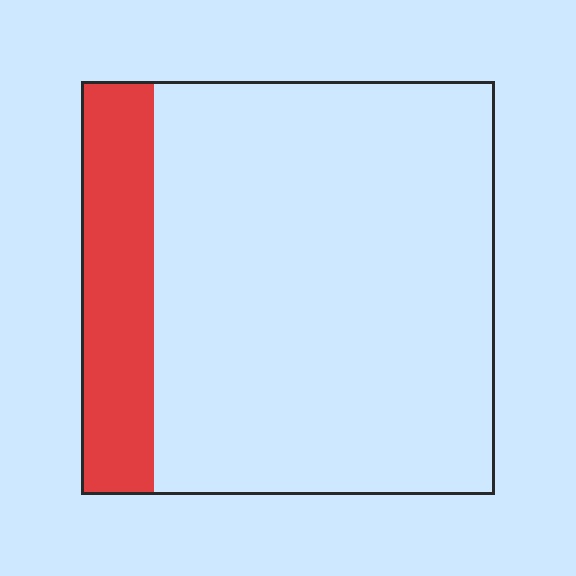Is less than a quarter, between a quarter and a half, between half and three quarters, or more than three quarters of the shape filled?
Less than a quarter.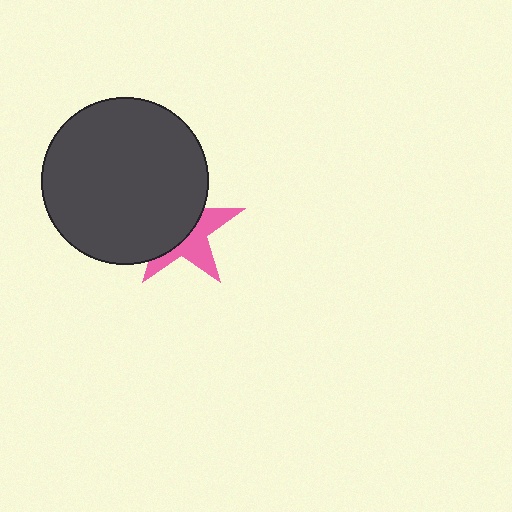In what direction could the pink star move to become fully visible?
The pink star could move toward the lower-right. That would shift it out from behind the dark gray circle entirely.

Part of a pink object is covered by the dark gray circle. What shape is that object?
It is a star.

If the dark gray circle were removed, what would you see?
You would see the complete pink star.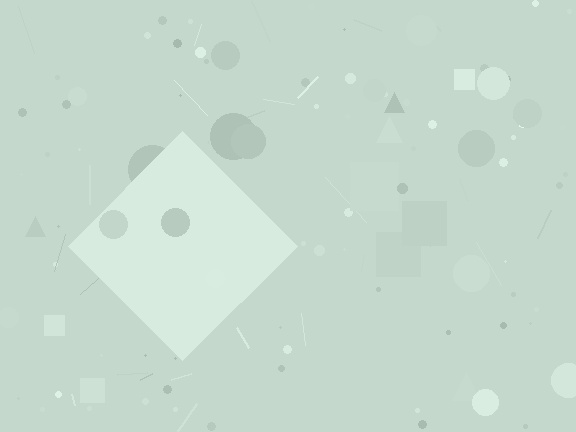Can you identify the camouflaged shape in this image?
The camouflaged shape is a diamond.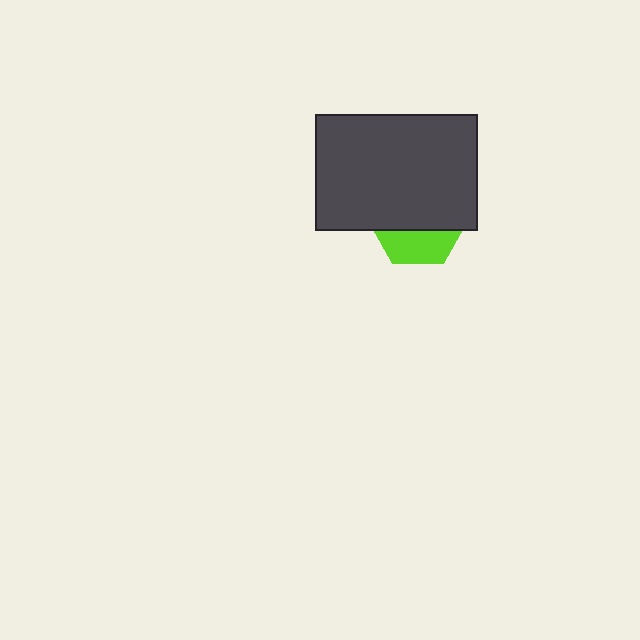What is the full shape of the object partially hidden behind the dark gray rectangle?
The partially hidden object is a lime hexagon.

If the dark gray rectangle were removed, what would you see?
You would see the complete lime hexagon.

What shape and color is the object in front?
The object in front is a dark gray rectangle.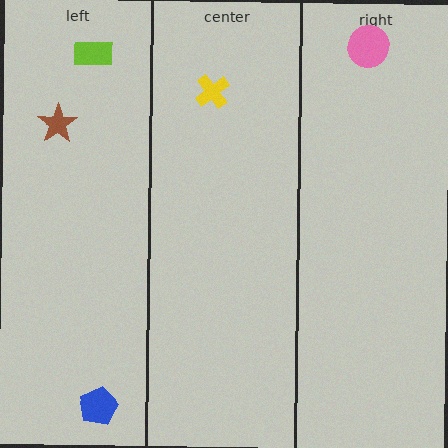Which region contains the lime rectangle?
The left region.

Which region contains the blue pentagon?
The left region.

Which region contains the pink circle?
The right region.